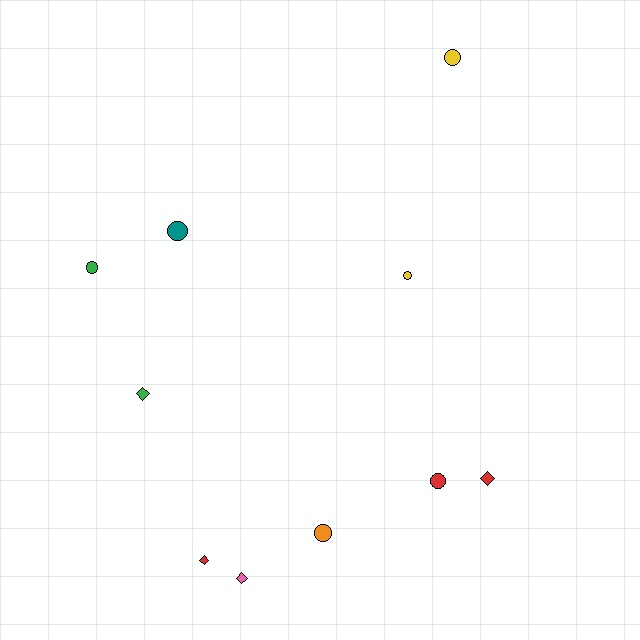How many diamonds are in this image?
There are 4 diamonds.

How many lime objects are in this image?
There are no lime objects.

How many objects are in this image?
There are 10 objects.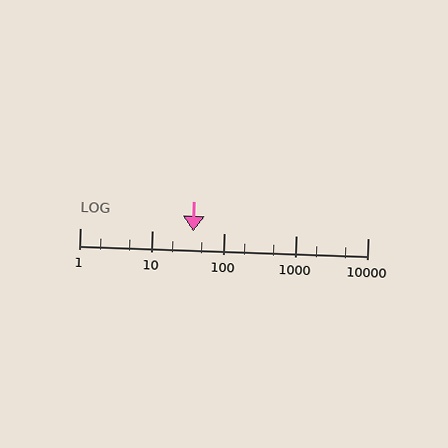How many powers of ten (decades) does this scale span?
The scale spans 4 decades, from 1 to 10000.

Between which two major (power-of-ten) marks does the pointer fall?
The pointer is between 10 and 100.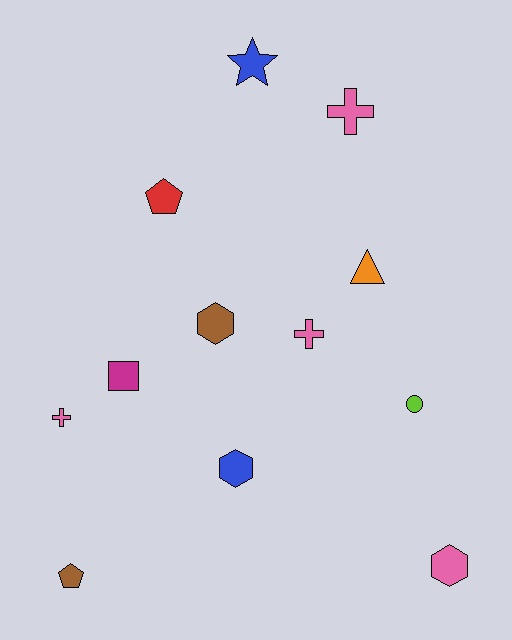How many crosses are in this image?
There are 3 crosses.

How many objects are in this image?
There are 12 objects.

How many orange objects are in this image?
There is 1 orange object.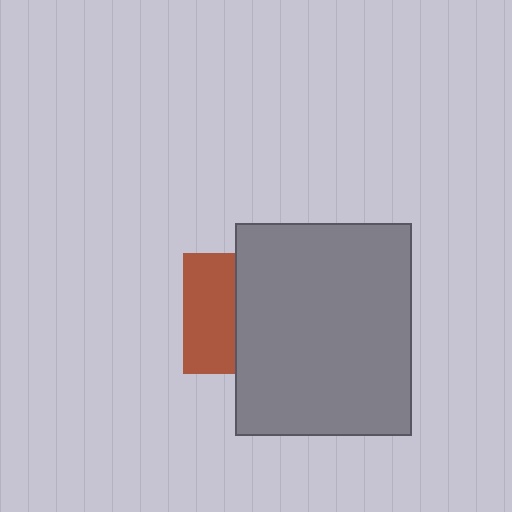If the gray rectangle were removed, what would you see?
You would see the complete brown square.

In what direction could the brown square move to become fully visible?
The brown square could move left. That would shift it out from behind the gray rectangle entirely.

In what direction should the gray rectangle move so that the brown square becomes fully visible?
The gray rectangle should move right. That is the shortest direction to clear the overlap and leave the brown square fully visible.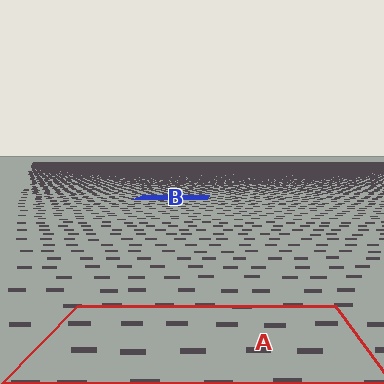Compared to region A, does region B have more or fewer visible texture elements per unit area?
Region B has more texture elements per unit area — they are packed more densely because it is farther away.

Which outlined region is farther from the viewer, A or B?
Region B is farther from the viewer — the texture elements inside it appear smaller and more densely packed.